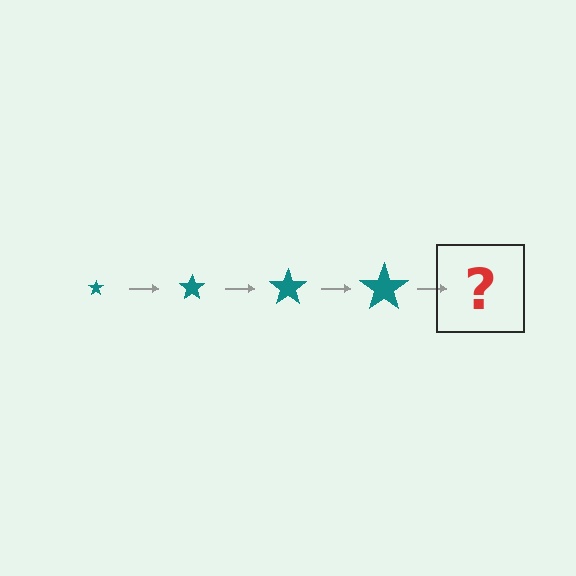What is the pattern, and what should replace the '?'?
The pattern is that the star gets progressively larger each step. The '?' should be a teal star, larger than the previous one.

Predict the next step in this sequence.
The next step is a teal star, larger than the previous one.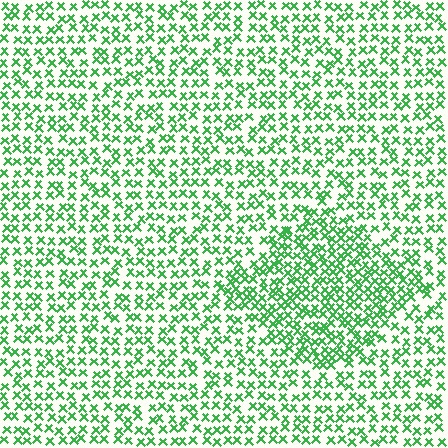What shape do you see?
I see a diamond.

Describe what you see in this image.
The image contains small green elements arranged at two different densities. A diamond-shaped region is visible where the elements are more densely packed than the surrounding area.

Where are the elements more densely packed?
The elements are more densely packed inside the diamond boundary.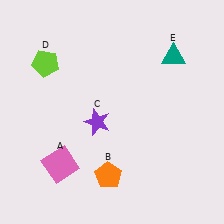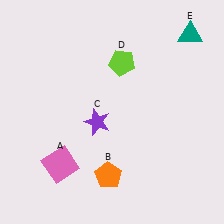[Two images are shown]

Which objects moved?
The objects that moved are: the lime pentagon (D), the teal triangle (E).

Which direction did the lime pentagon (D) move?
The lime pentagon (D) moved right.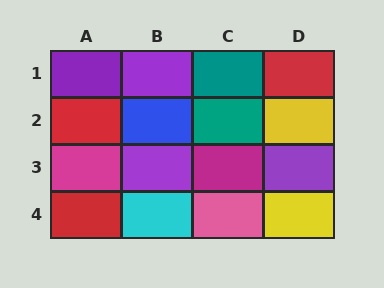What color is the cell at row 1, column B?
Purple.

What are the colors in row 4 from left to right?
Red, cyan, pink, yellow.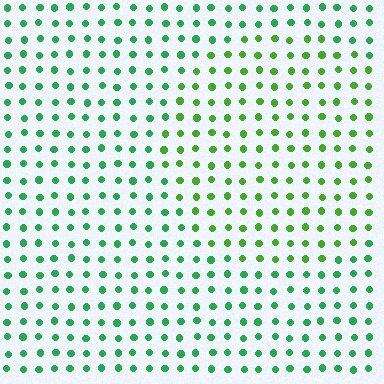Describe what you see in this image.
The image is filled with small green elements in a uniform arrangement. A circle-shaped region is visible where the elements are tinted to a slightly different hue, forming a subtle color boundary.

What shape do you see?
I see a circle.